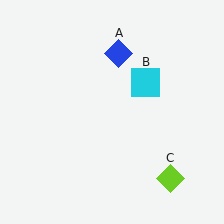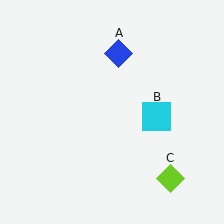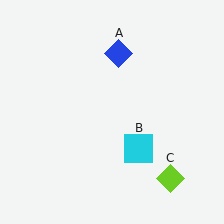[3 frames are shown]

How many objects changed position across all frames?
1 object changed position: cyan square (object B).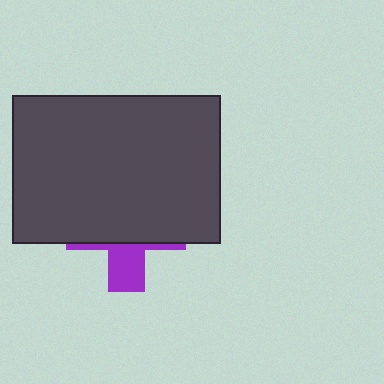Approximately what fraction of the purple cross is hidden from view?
Roughly 69% of the purple cross is hidden behind the dark gray rectangle.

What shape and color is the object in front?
The object in front is a dark gray rectangle.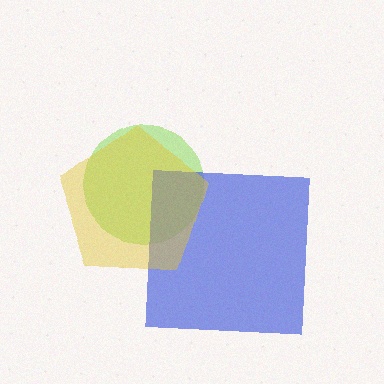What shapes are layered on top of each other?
The layered shapes are: a lime circle, a blue square, a yellow pentagon.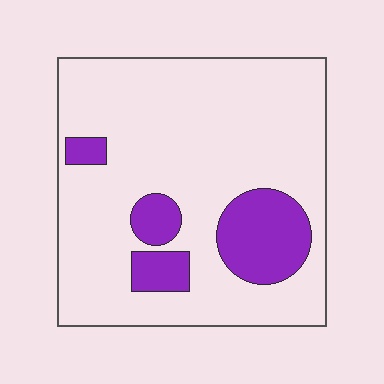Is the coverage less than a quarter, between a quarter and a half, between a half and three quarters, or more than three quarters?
Less than a quarter.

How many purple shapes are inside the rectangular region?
4.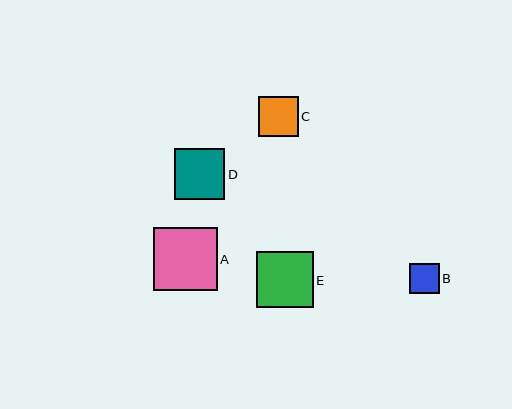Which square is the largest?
Square A is the largest with a size of approximately 64 pixels.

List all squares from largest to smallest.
From largest to smallest: A, E, D, C, B.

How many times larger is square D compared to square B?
Square D is approximately 1.7 times the size of square B.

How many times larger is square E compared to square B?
Square E is approximately 1.9 times the size of square B.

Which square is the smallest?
Square B is the smallest with a size of approximately 30 pixels.